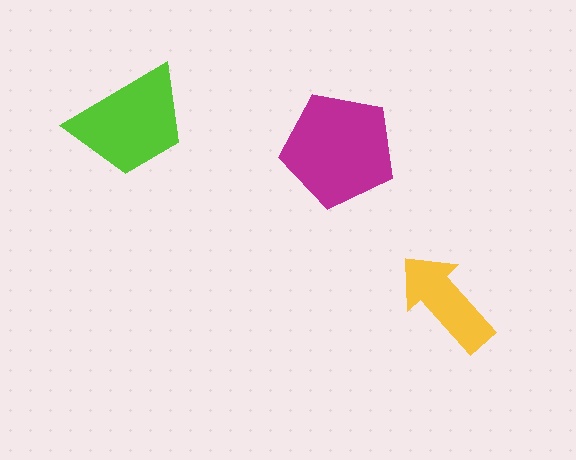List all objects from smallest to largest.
The yellow arrow, the lime trapezoid, the magenta pentagon.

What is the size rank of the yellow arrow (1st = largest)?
3rd.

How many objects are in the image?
There are 3 objects in the image.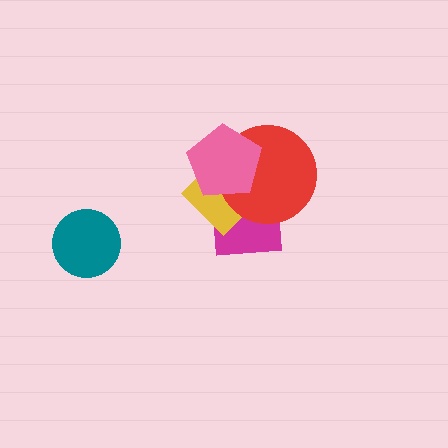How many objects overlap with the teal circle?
0 objects overlap with the teal circle.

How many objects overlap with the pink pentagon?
3 objects overlap with the pink pentagon.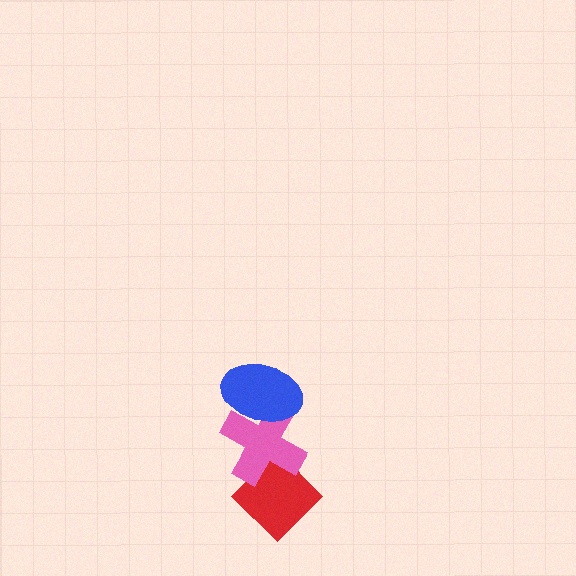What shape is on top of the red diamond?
The pink cross is on top of the red diamond.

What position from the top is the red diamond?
The red diamond is 3rd from the top.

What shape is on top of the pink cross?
The blue ellipse is on top of the pink cross.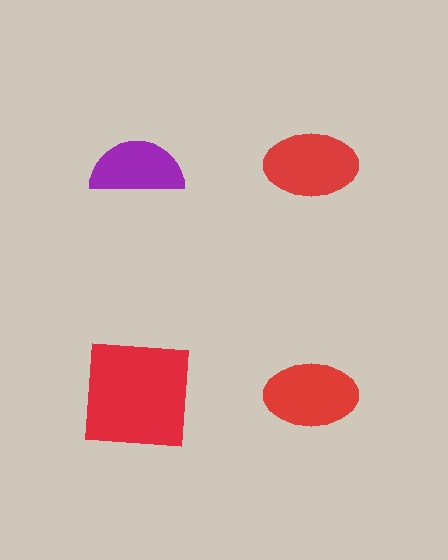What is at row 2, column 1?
A red square.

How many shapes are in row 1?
2 shapes.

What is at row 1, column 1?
A purple semicircle.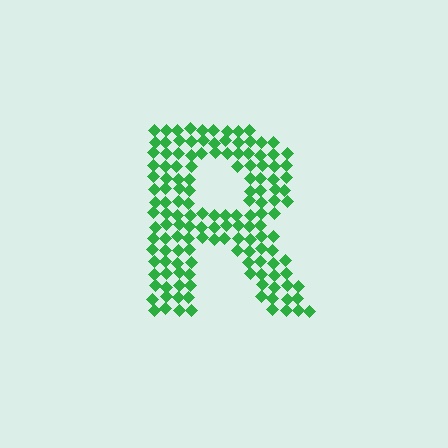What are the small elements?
The small elements are diamonds.